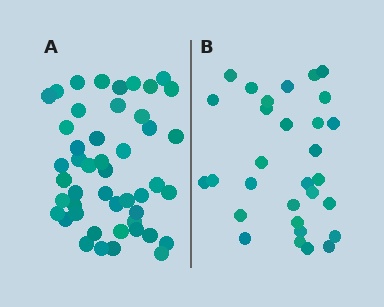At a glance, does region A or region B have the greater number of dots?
Region A (the left region) has more dots.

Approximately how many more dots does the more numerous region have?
Region A has approximately 15 more dots than region B.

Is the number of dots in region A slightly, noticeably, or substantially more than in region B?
Region A has substantially more. The ratio is roughly 1.6 to 1.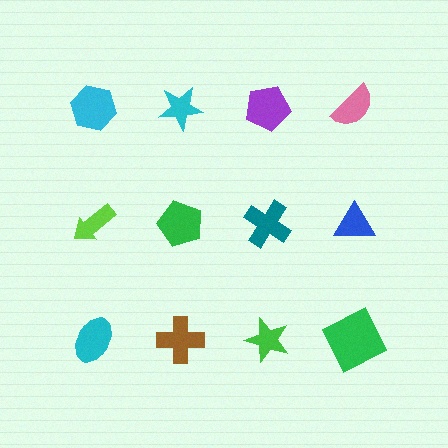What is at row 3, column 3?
A green star.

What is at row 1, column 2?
A cyan star.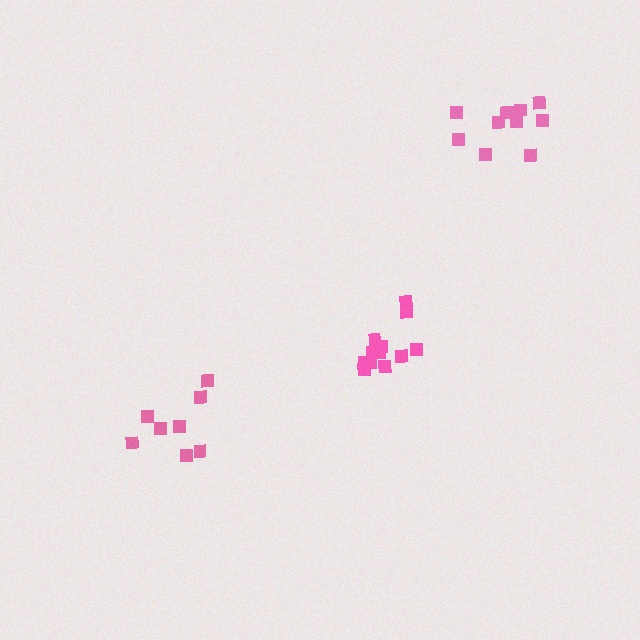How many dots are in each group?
Group 1: 12 dots, Group 2: 8 dots, Group 3: 11 dots (31 total).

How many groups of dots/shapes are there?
There are 3 groups.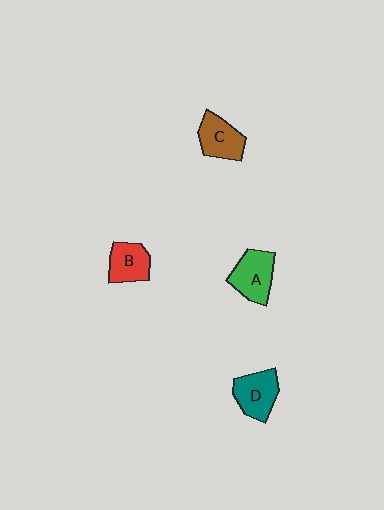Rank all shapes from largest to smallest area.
From largest to smallest: A (green), D (teal), C (brown), B (red).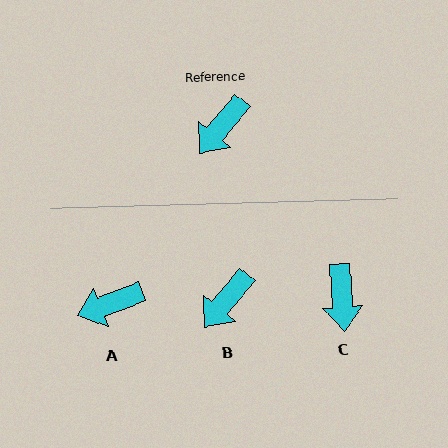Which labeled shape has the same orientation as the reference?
B.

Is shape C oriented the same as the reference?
No, it is off by about 43 degrees.